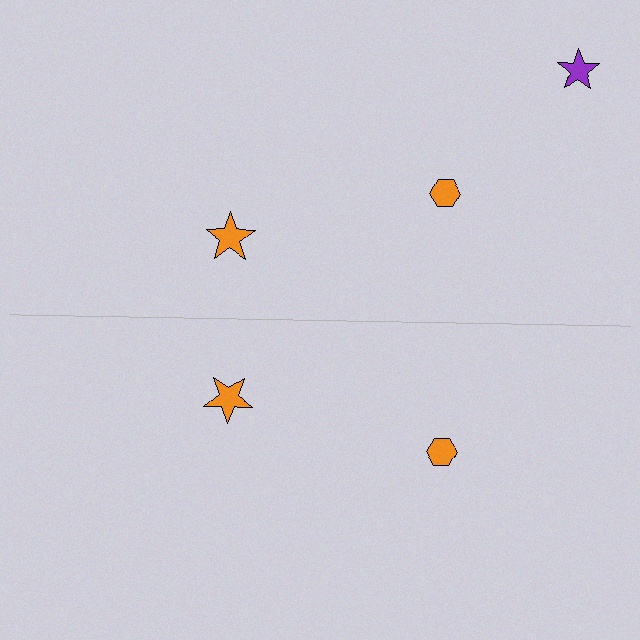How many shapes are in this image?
There are 5 shapes in this image.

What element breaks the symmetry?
A purple star is missing from the bottom side.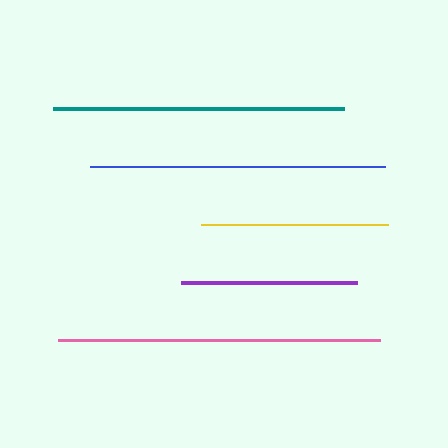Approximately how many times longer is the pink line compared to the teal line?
The pink line is approximately 1.1 times the length of the teal line.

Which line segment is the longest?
The pink line is the longest at approximately 322 pixels.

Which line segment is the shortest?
The purple line is the shortest at approximately 176 pixels.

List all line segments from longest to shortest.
From longest to shortest: pink, blue, teal, yellow, purple.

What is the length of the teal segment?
The teal segment is approximately 290 pixels long.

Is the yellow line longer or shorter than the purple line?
The yellow line is longer than the purple line.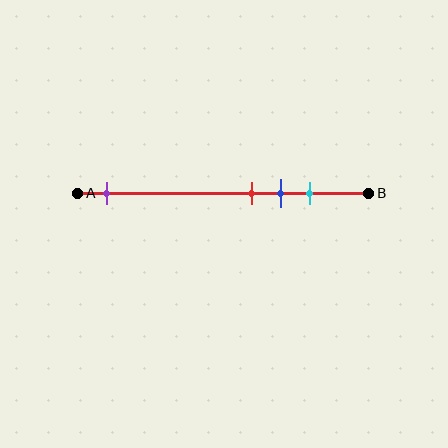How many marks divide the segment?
There are 4 marks dividing the segment.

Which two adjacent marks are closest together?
The red and blue marks are the closest adjacent pair.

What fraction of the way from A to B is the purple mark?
The purple mark is approximately 10% (0.1) of the way from A to B.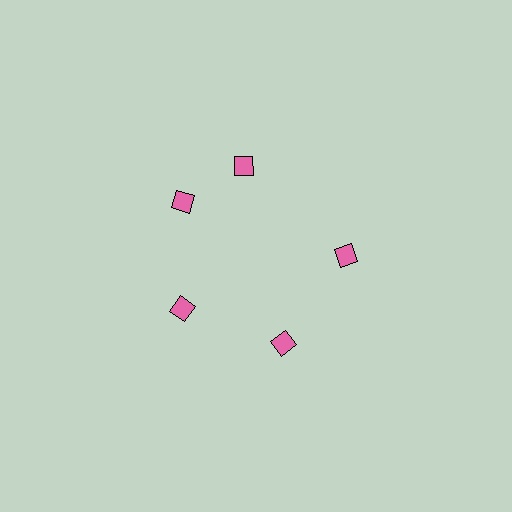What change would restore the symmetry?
The symmetry would be restored by rotating it back into even spacing with its neighbors so that all 5 diamonds sit at equal angles and equal distance from the center.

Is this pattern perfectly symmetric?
No. The 5 pink diamonds are arranged in a ring, but one element near the 1 o'clock position is rotated out of alignment along the ring, breaking the 5-fold rotational symmetry.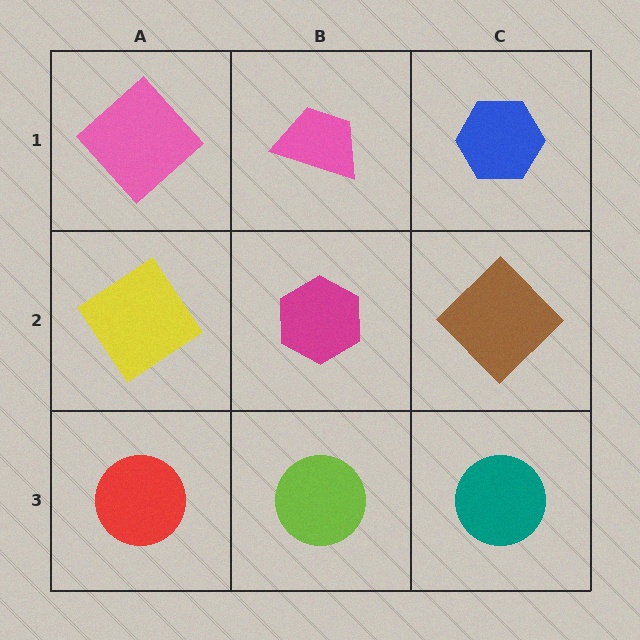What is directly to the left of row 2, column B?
A yellow diamond.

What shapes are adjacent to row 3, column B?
A magenta hexagon (row 2, column B), a red circle (row 3, column A), a teal circle (row 3, column C).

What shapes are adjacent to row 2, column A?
A pink diamond (row 1, column A), a red circle (row 3, column A), a magenta hexagon (row 2, column B).